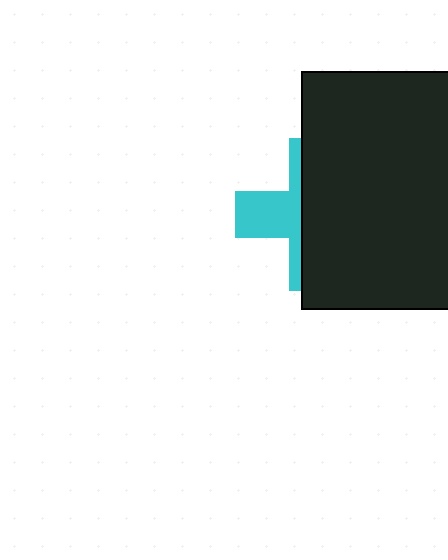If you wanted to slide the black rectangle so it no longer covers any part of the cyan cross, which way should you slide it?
Slide it right — that is the most direct way to separate the two shapes.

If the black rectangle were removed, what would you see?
You would see the complete cyan cross.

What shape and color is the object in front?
The object in front is a black rectangle.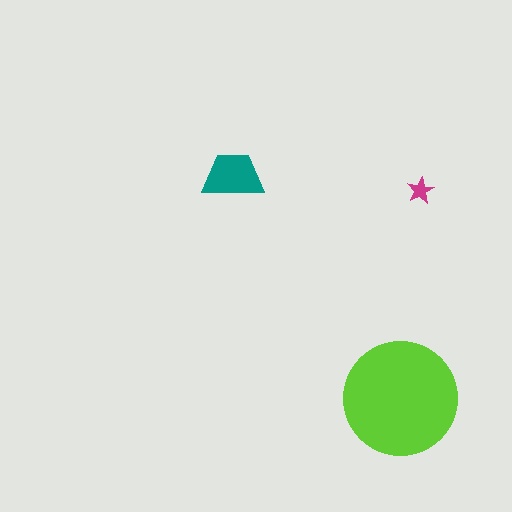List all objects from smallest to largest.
The magenta star, the teal trapezoid, the lime circle.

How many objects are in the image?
There are 3 objects in the image.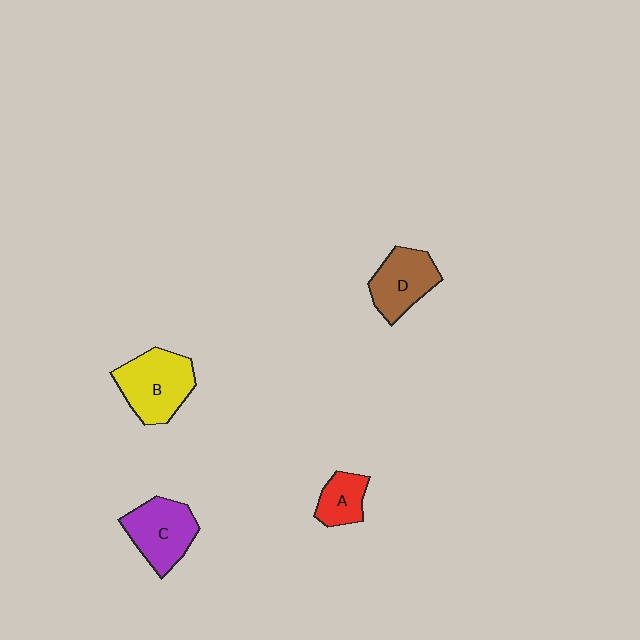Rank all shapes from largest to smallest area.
From largest to smallest: B (yellow), C (purple), D (brown), A (red).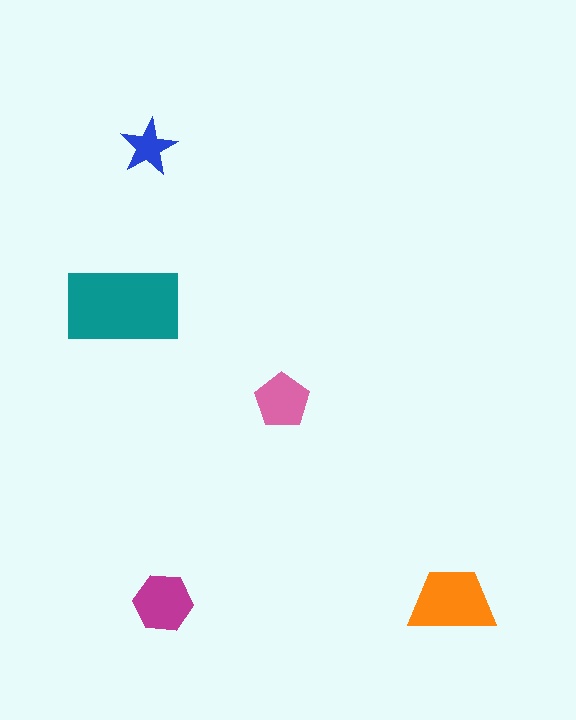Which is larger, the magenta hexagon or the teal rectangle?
The teal rectangle.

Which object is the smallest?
The blue star.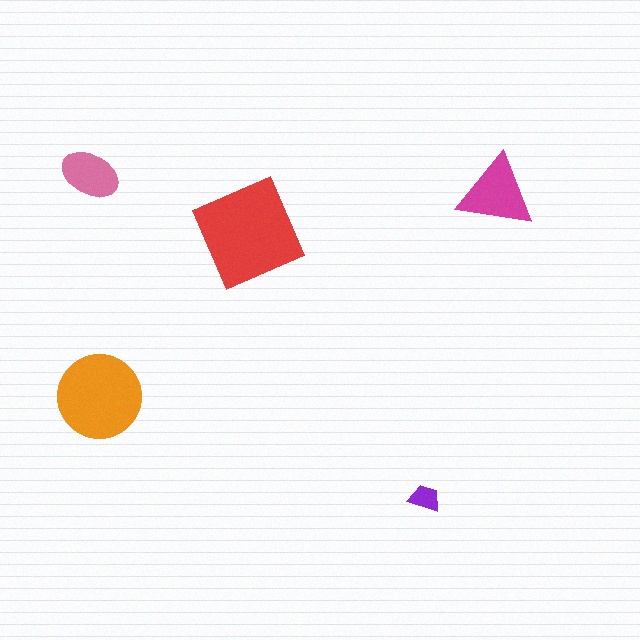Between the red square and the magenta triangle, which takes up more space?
The red square.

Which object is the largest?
The red square.